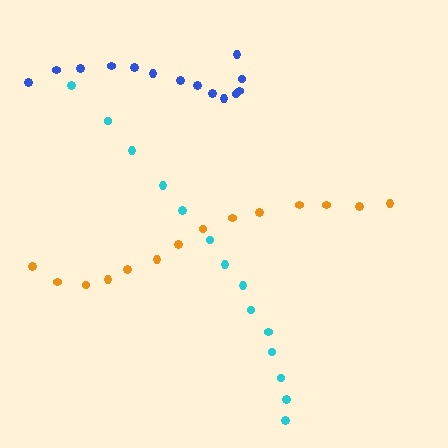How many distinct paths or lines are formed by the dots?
There are 3 distinct paths.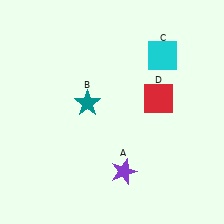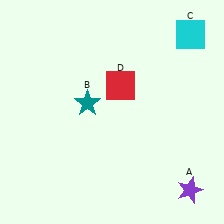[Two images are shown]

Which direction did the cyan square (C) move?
The cyan square (C) moved right.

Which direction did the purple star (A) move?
The purple star (A) moved right.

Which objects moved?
The objects that moved are: the purple star (A), the cyan square (C), the red square (D).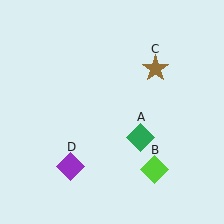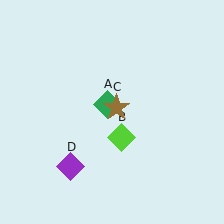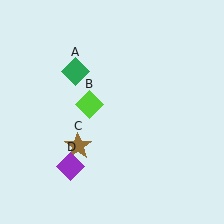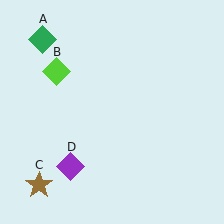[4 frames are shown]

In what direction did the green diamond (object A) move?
The green diamond (object A) moved up and to the left.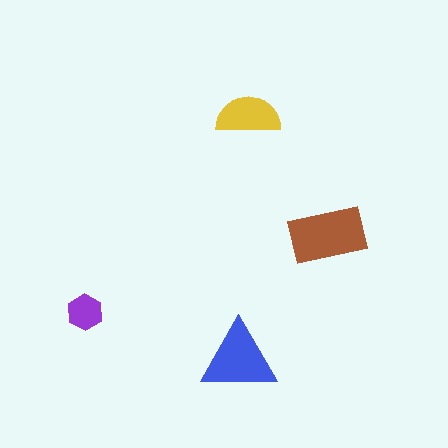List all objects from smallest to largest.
The purple hexagon, the yellow semicircle, the blue triangle, the brown rectangle.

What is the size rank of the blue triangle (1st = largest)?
2nd.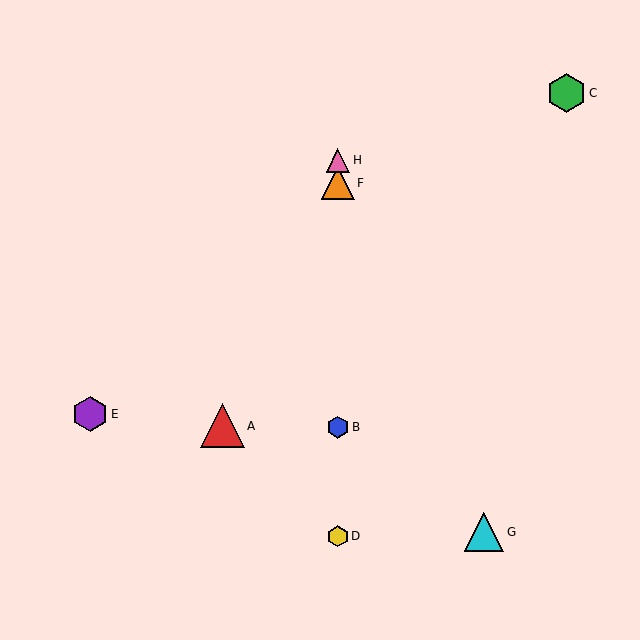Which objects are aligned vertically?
Objects B, D, F, H are aligned vertically.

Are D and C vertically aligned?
No, D is at x≈338 and C is at x≈567.